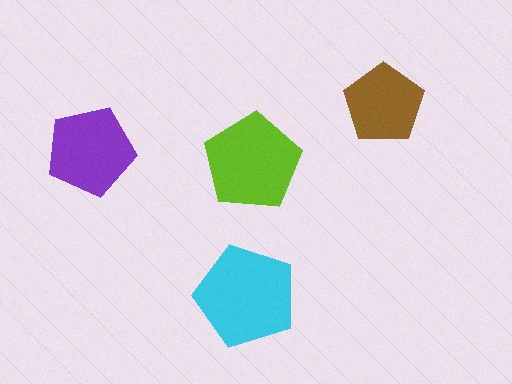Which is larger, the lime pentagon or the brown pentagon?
The lime one.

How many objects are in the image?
There are 4 objects in the image.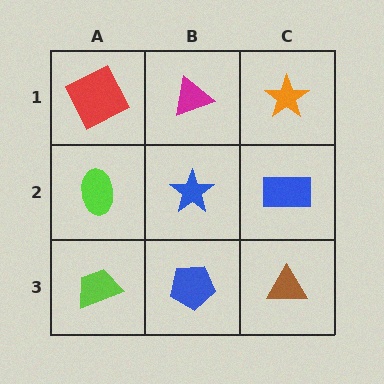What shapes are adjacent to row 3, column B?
A blue star (row 2, column B), a lime trapezoid (row 3, column A), a brown triangle (row 3, column C).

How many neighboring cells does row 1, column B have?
3.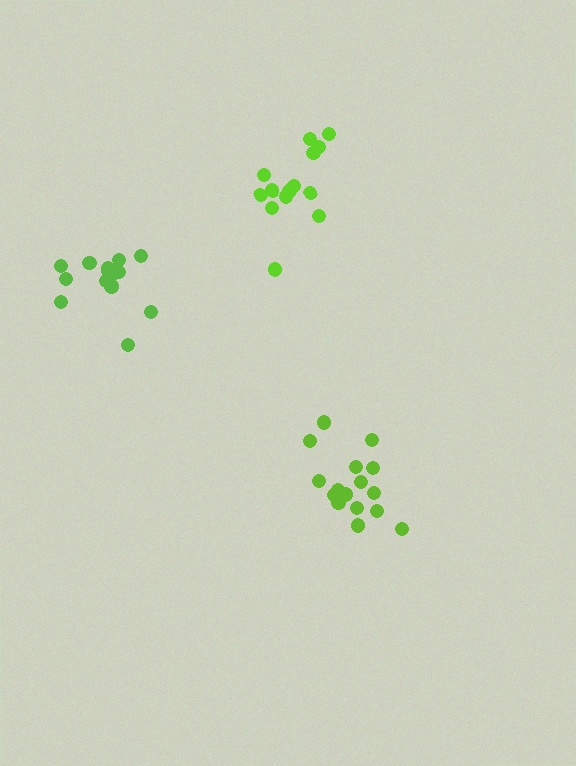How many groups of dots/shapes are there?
There are 3 groups.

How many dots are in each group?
Group 1: 16 dots, Group 2: 15 dots, Group 3: 15 dots (46 total).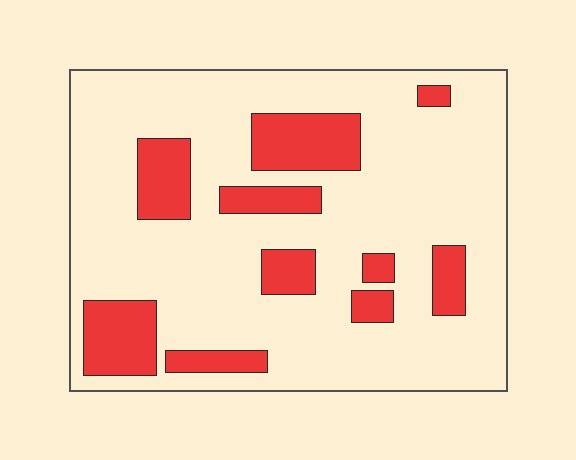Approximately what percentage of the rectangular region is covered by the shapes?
Approximately 20%.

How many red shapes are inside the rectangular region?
10.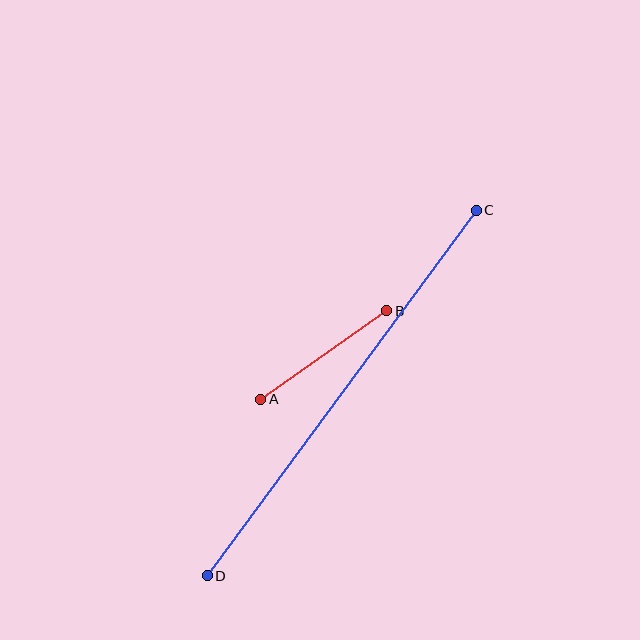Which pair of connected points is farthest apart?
Points C and D are farthest apart.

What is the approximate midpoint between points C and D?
The midpoint is at approximately (342, 393) pixels.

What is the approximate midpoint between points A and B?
The midpoint is at approximately (324, 355) pixels.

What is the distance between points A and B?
The distance is approximately 154 pixels.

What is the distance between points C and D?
The distance is approximately 454 pixels.